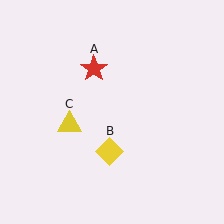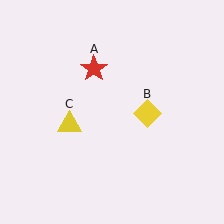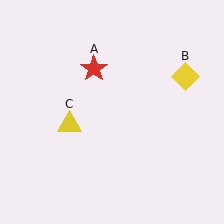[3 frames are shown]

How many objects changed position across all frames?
1 object changed position: yellow diamond (object B).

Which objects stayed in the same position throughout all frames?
Red star (object A) and yellow triangle (object C) remained stationary.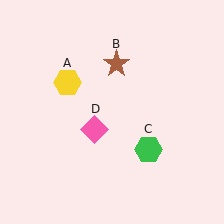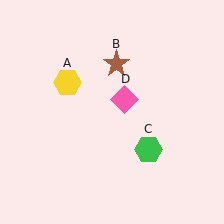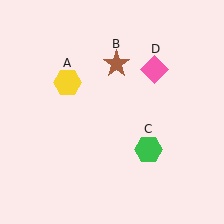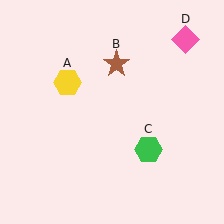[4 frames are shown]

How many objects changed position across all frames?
1 object changed position: pink diamond (object D).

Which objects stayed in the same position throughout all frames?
Yellow hexagon (object A) and brown star (object B) and green hexagon (object C) remained stationary.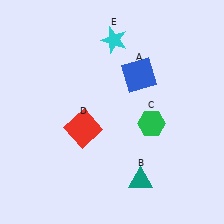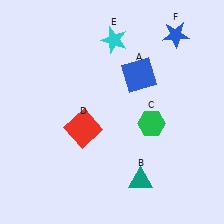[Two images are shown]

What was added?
A blue star (F) was added in Image 2.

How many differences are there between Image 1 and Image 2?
There is 1 difference between the two images.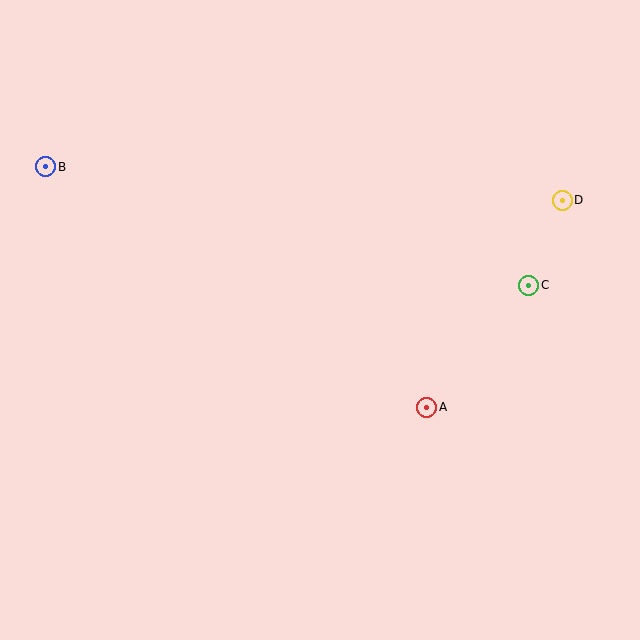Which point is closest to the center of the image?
Point A at (427, 407) is closest to the center.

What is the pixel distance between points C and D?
The distance between C and D is 92 pixels.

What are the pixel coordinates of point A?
Point A is at (427, 407).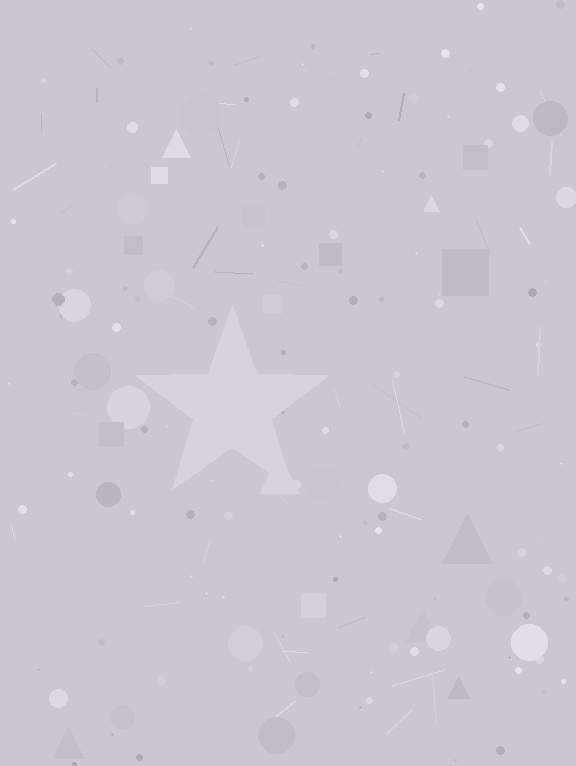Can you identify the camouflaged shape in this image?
The camouflaged shape is a star.